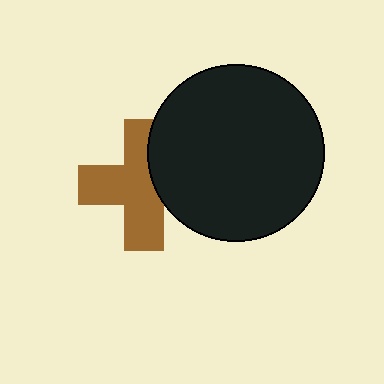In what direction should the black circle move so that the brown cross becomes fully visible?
The black circle should move right. That is the shortest direction to clear the overlap and leave the brown cross fully visible.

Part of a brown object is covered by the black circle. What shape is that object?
It is a cross.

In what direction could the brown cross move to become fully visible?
The brown cross could move left. That would shift it out from behind the black circle entirely.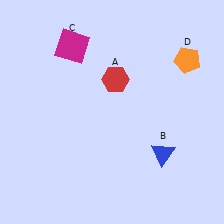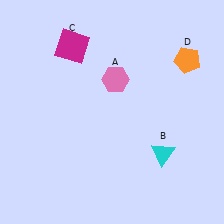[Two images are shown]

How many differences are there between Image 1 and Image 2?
There are 2 differences between the two images.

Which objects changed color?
A changed from red to pink. B changed from blue to cyan.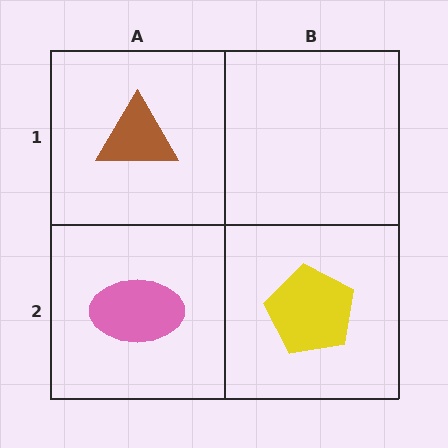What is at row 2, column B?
A yellow pentagon.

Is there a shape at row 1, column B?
No, that cell is empty.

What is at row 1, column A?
A brown triangle.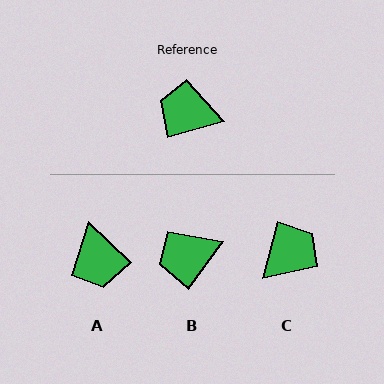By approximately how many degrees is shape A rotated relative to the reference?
Approximately 120 degrees counter-clockwise.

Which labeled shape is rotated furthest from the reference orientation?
C, about 120 degrees away.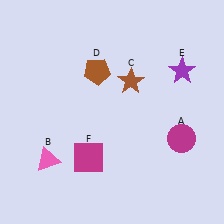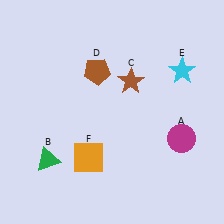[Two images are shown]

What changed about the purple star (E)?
In Image 1, E is purple. In Image 2, it changed to cyan.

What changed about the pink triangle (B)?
In Image 1, B is pink. In Image 2, it changed to green.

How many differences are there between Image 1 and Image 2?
There are 3 differences between the two images.